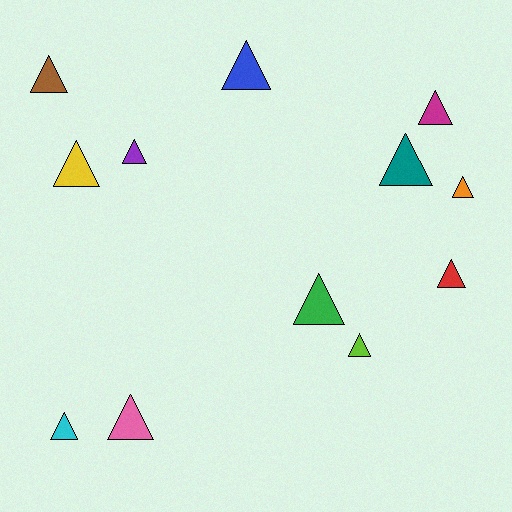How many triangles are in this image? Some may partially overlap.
There are 12 triangles.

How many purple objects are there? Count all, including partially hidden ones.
There is 1 purple object.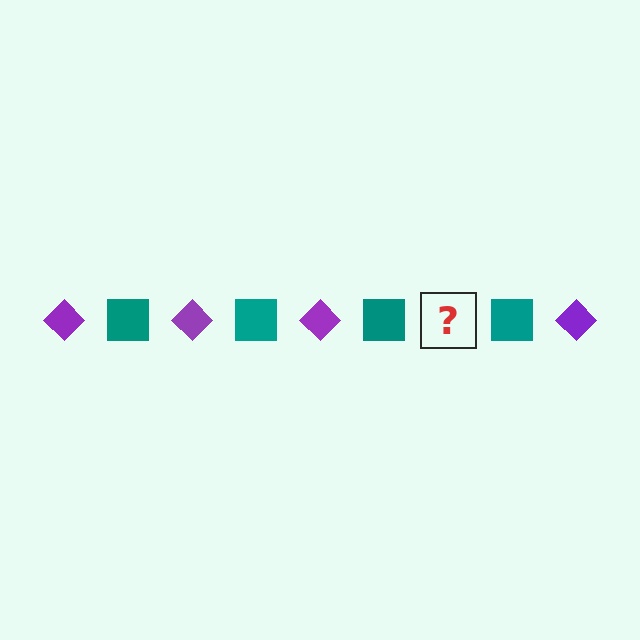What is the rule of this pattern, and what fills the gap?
The rule is that the pattern alternates between purple diamond and teal square. The gap should be filled with a purple diamond.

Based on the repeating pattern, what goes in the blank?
The blank should be a purple diamond.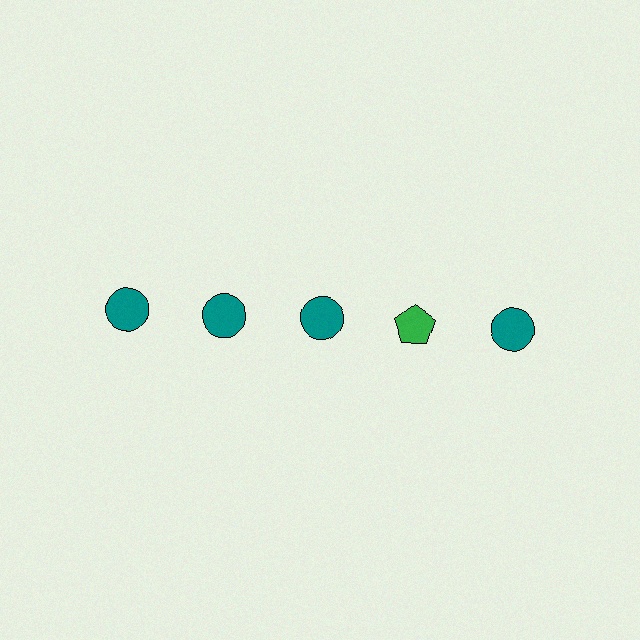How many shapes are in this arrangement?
There are 5 shapes arranged in a grid pattern.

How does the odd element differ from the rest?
It differs in both color (green instead of teal) and shape (pentagon instead of circle).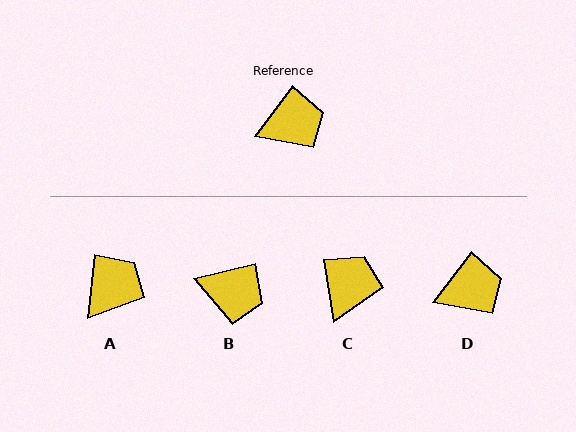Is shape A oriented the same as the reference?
No, it is off by about 31 degrees.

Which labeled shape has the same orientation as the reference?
D.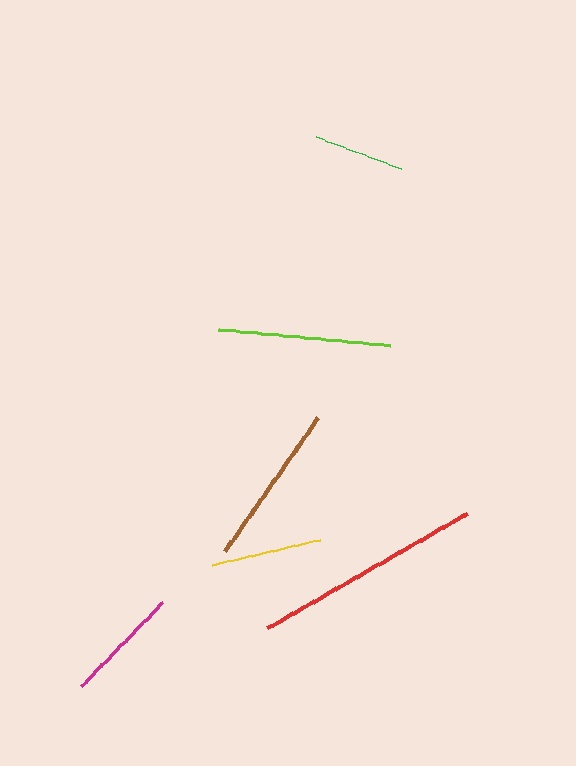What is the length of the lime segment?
The lime segment is approximately 173 pixels long.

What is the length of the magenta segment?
The magenta segment is approximately 116 pixels long.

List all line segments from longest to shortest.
From longest to shortest: red, lime, brown, magenta, yellow, green.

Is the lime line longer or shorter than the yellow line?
The lime line is longer than the yellow line.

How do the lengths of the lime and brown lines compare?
The lime and brown lines are approximately the same length.